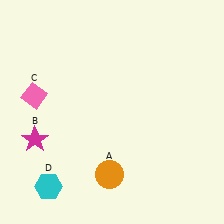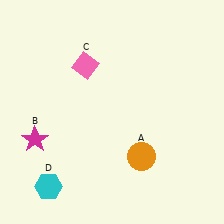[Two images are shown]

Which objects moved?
The objects that moved are: the orange circle (A), the pink diamond (C).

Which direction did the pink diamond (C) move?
The pink diamond (C) moved right.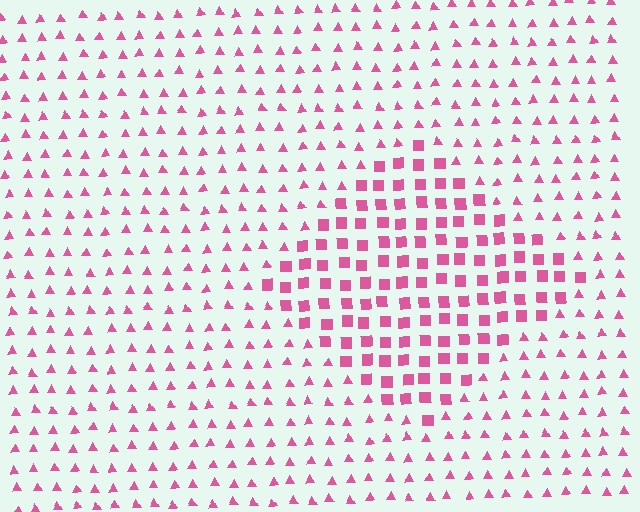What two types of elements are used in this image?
The image uses squares inside the diamond region and triangles outside it.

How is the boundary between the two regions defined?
The boundary is defined by a change in element shape: squares inside vs. triangles outside. All elements share the same color and spacing.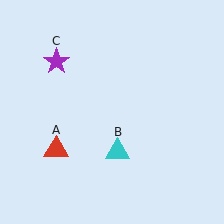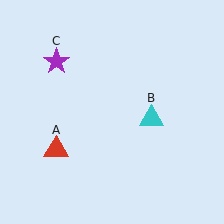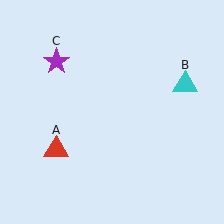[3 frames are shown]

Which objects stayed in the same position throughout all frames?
Red triangle (object A) and purple star (object C) remained stationary.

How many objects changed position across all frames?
1 object changed position: cyan triangle (object B).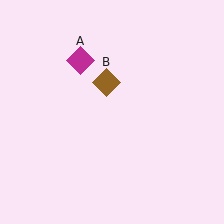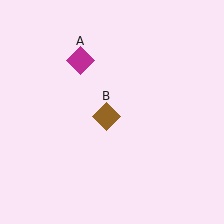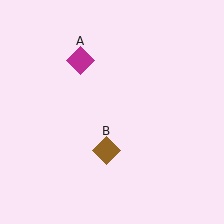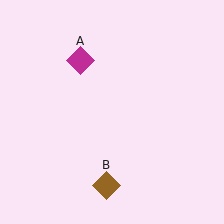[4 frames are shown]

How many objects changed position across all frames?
1 object changed position: brown diamond (object B).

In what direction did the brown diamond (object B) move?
The brown diamond (object B) moved down.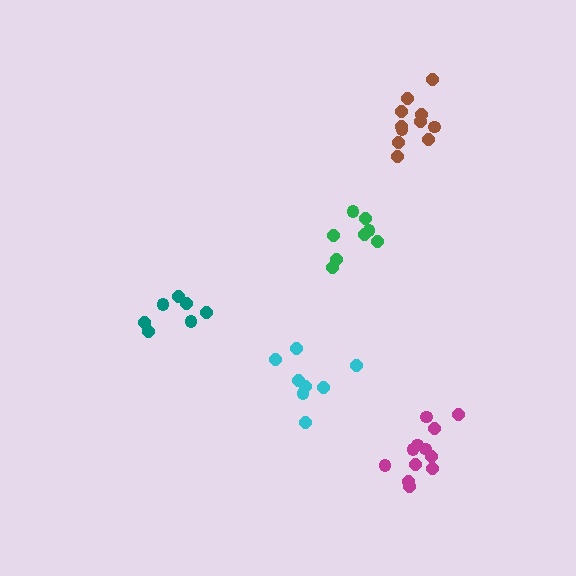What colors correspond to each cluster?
The clusters are colored: green, cyan, teal, magenta, brown.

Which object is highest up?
The brown cluster is topmost.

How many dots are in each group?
Group 1: 8 dots, Group 2: 8 dots, Group 3: 7 dots, Group 4: 12 dots, Group 5: 11 dots (46 total).